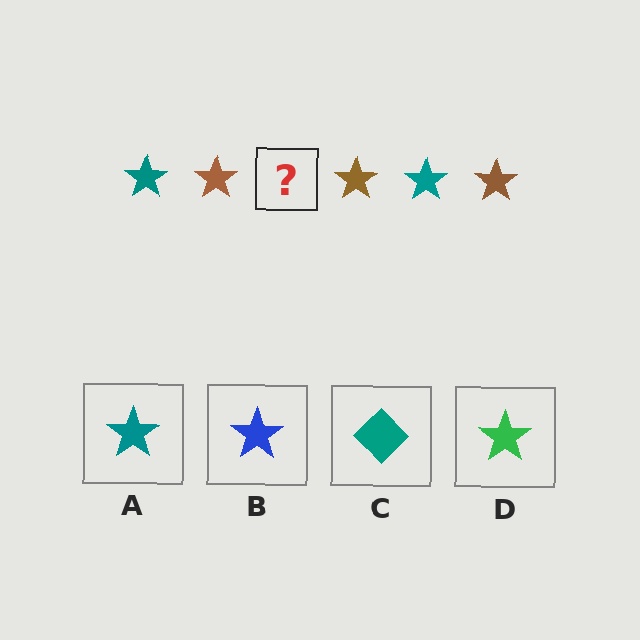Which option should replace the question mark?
Option A.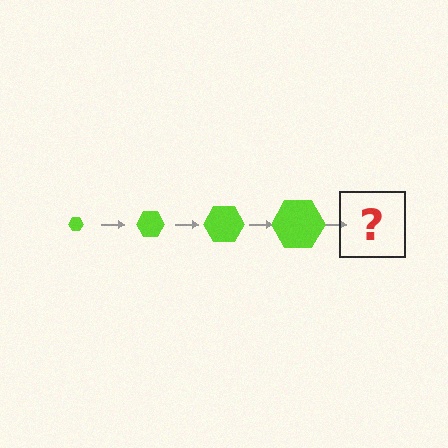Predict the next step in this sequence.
The next step is a lime hexagon, larger than the previous one.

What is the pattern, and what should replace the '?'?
The pattern is that the hexagon gets progressively larger each step. The '?' should be a lime hexagon, larger than the previous one.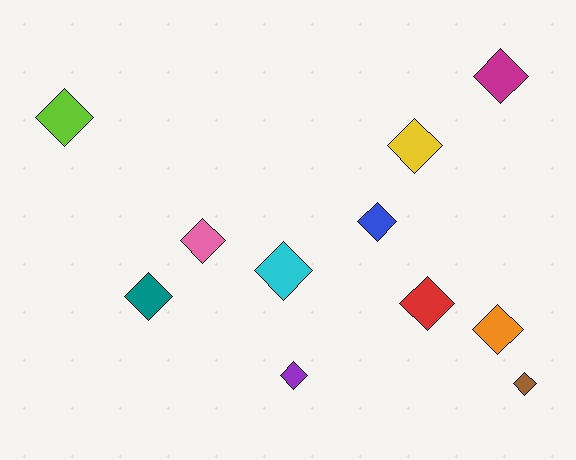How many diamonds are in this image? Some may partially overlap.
There are 11 diamonds.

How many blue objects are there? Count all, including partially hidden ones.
There is 1 blue object.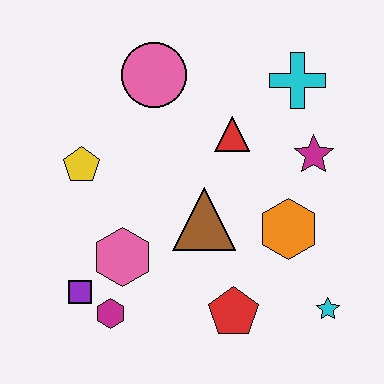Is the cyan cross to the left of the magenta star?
Yes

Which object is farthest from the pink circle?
The cyan star is farthest from the pink circle.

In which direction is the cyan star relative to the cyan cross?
The cyan star is below the cyan cross.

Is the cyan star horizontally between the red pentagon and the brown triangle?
No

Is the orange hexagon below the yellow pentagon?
Yes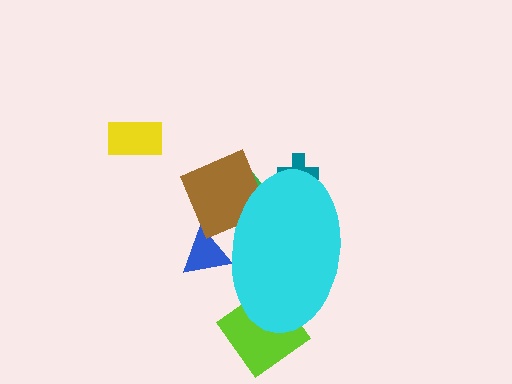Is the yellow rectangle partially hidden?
No, the yellow rectangle is fully visible.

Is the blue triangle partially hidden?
Yes, the blue triangle is partially hidden behind the cyan ellipse.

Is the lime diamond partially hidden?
Yes, the lime diamond is partially hidden behind the cyan ellipse.